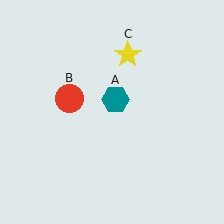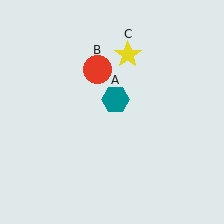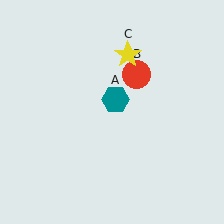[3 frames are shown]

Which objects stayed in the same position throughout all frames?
Teal hexagon (object A) and yellow star (object C) remained stationary.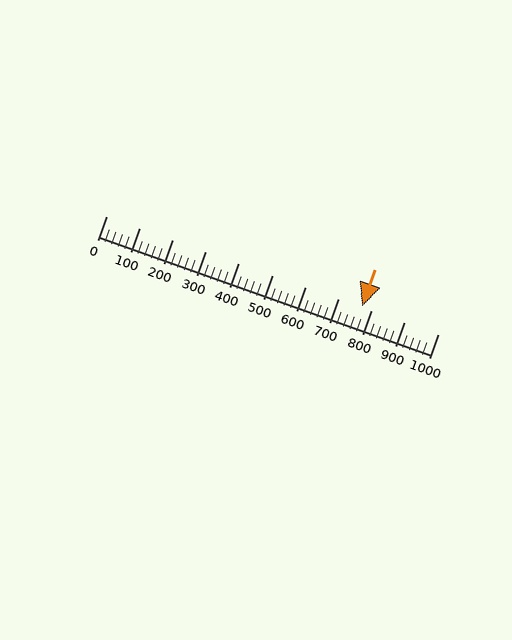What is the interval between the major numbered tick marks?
The major tick marks are spaced 100 units apart.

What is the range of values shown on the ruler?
The ruler shows values from 0 to 1000.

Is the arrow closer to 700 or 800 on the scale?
The arrow is closer to 800.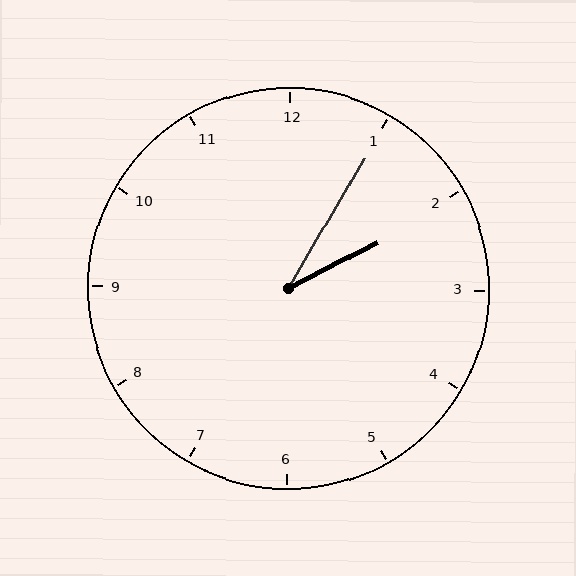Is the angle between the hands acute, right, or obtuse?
It is acute.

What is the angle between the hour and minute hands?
Approximately 32 degrees.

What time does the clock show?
2:05.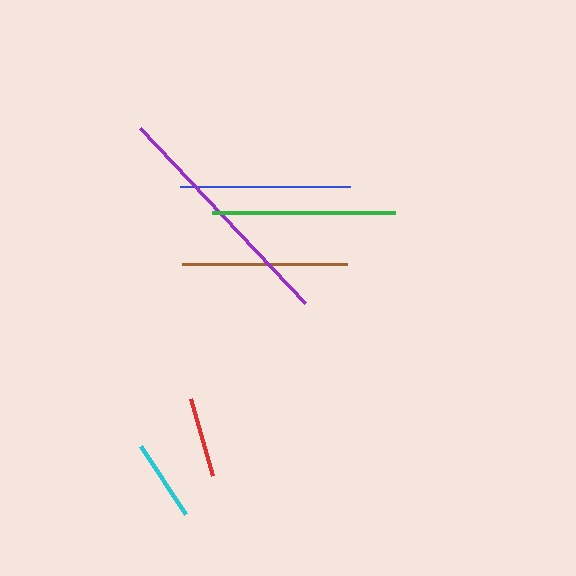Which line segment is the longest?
The purple line is the longest at approximately 240 pixels.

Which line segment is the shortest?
The red line is the shortest at approximately 80 pixels.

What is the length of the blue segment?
The blue segment is approximately 170 pixels long.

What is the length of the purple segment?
The purple segment is approximately 240 pixels long.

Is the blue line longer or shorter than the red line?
The blue line is longer than the red line.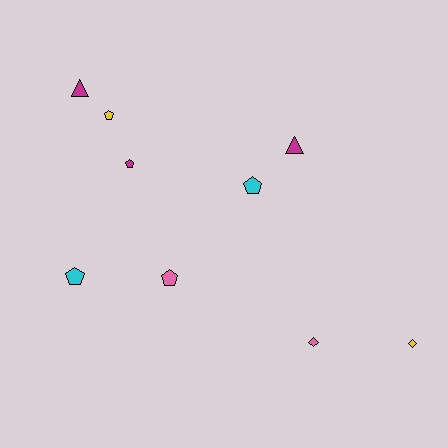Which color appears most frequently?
Magenta, with 3 objects.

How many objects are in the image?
There are 9 objects.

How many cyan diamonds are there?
There are no cyan diamonds.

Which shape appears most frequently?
Pentagon, with 5 objects.